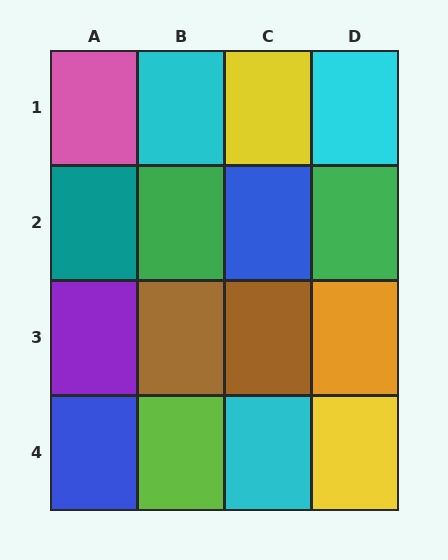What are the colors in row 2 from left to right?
Teal, green, blue, green.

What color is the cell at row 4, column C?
Cyan.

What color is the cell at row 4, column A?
Blue.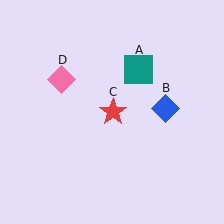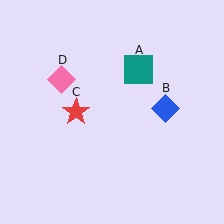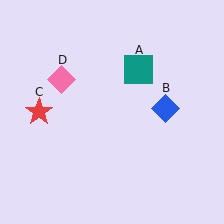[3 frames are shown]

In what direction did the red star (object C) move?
The red star (object C) moved left.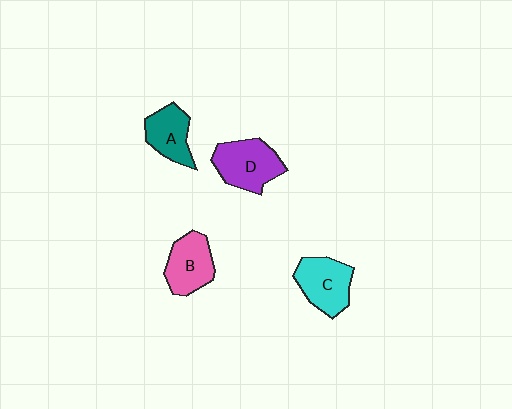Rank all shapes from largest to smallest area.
From largest to smallest: D (purple), C (cyan), B (pink), A (teal).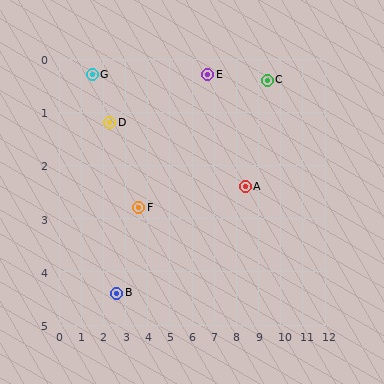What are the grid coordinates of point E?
Point E is at approximately (6.7, 0.3).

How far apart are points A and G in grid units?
Points A and G are about 7.2 grid units apart.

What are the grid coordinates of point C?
Point C is at approximately (9.4, 0.4).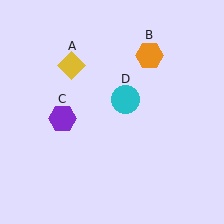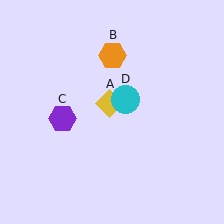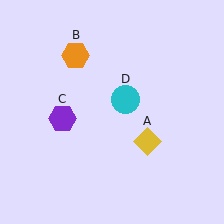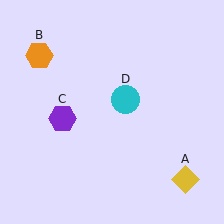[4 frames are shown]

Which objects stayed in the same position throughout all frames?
Purple hexagon (object C) and cyan circle (object D) remained stationary.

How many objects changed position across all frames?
2 objects changed position: yellow diamond (object A), orange hexagon (object B).